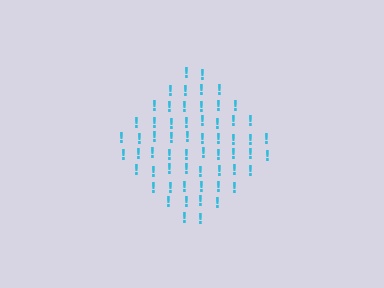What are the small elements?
The small elements are exclamation marks.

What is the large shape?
The large shape is a diamond.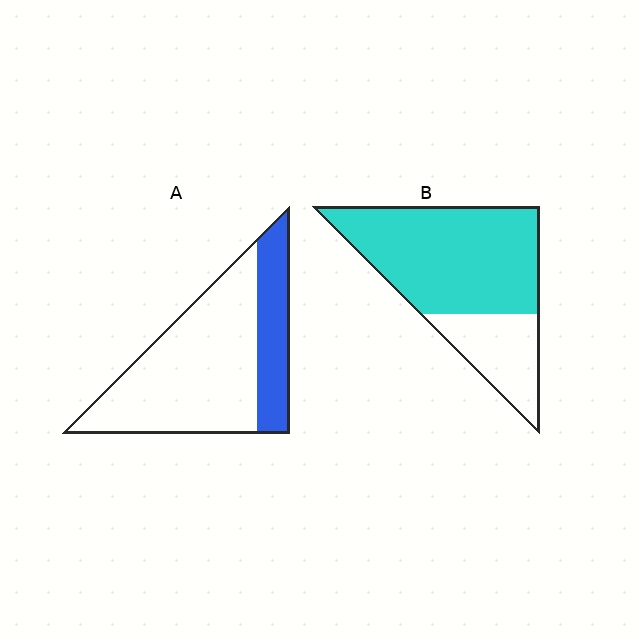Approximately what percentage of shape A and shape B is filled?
A is approximately 25% and B is approximately 70%.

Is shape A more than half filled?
No.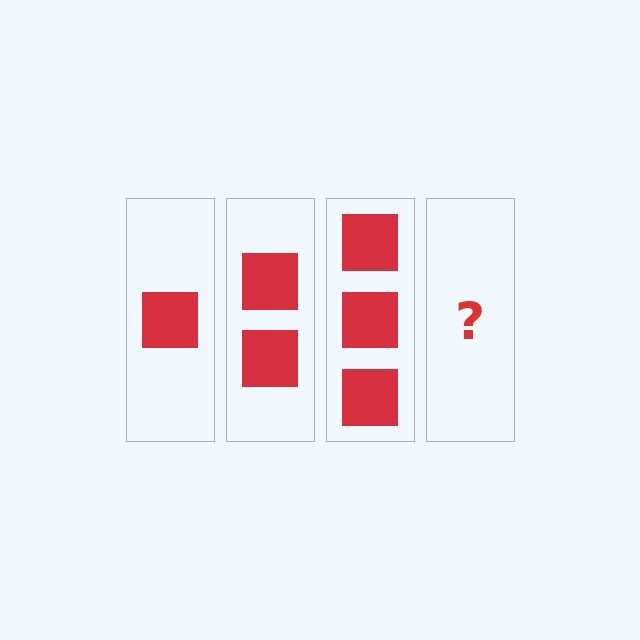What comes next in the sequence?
The next element should be 4 squares.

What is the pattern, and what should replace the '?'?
The pattern is that each step adds one more square. The '?' should be 4 squares.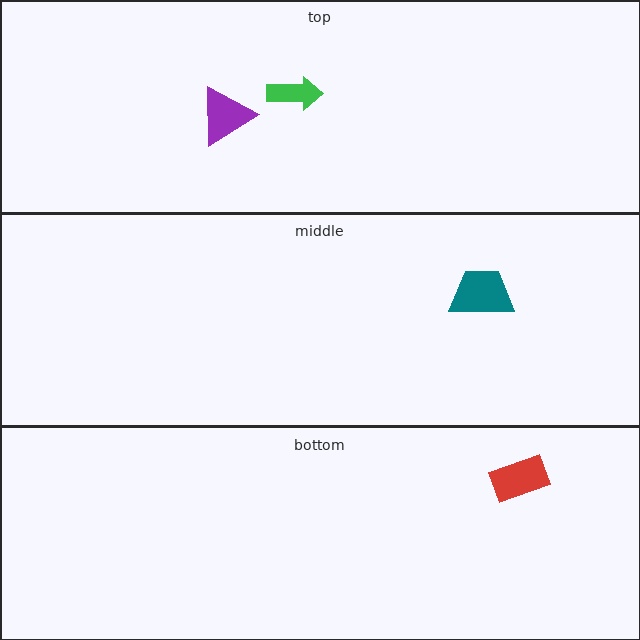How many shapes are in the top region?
2.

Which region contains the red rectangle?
The bottom region.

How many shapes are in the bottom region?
1.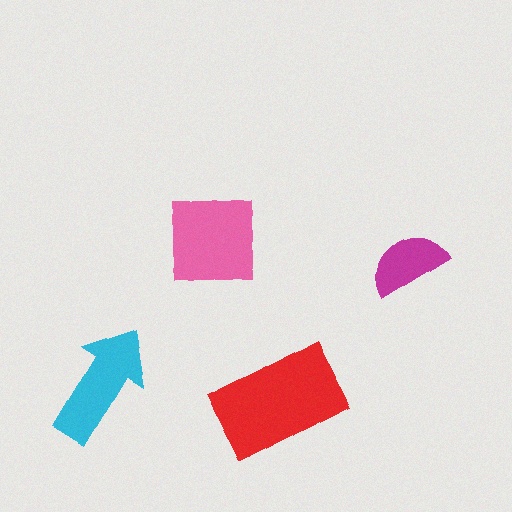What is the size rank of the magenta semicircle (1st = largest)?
4th.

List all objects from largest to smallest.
The red rectangle, the pink square, the cyan arrow, the magenta semicircle.